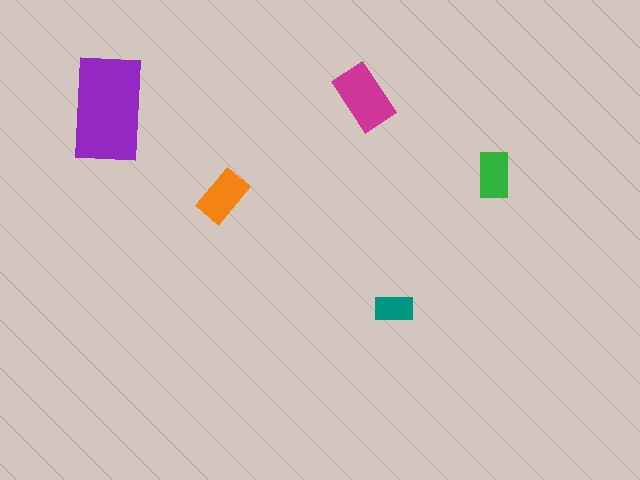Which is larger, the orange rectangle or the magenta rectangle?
The magenta one.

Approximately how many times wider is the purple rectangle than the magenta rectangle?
About 1.5 times wider.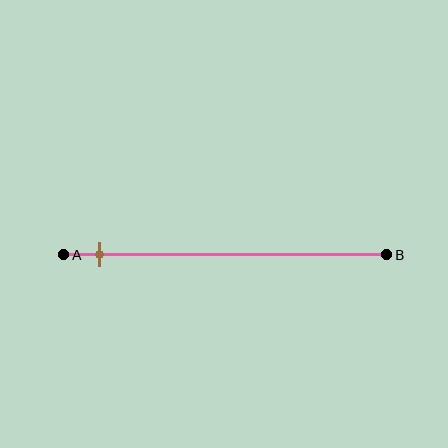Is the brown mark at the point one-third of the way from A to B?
No, the mark is at about 10% from A, not at the 33% one-third point.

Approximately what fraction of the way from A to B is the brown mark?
The brown mark is approximately 10% of the way from A to B.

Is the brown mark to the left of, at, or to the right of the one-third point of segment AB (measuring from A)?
The brown mark is to the left of the one-third point of segment AB.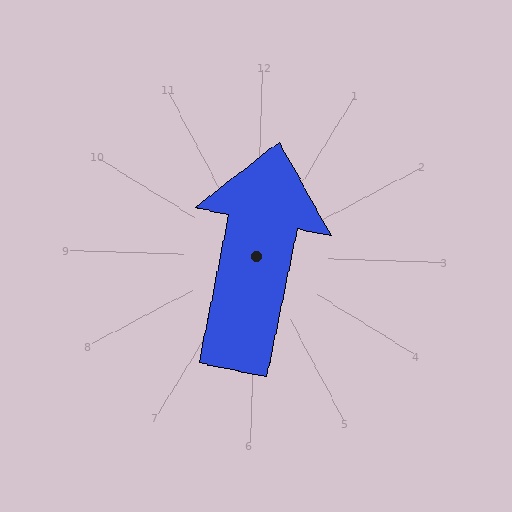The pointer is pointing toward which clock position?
Roughly 12 o'clock.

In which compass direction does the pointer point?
North.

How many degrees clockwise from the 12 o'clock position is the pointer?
Approximately 10 degrees.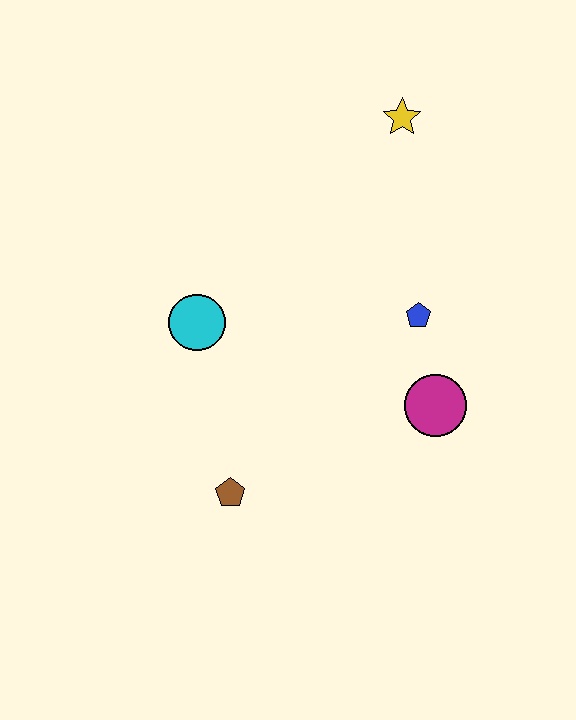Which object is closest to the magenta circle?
The blue pentagon is closest to the magenta circle.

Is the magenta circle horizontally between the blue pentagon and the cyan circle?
No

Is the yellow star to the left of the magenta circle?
Yes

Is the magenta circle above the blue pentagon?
No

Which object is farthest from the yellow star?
The brown pentagon is farthest from the yellow star.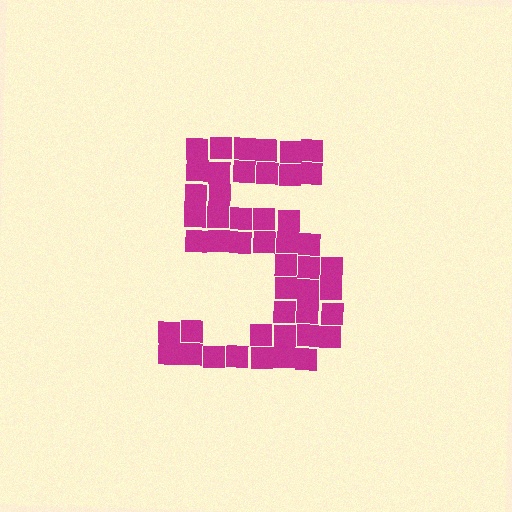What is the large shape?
The large shape is the digit 5.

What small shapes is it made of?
It is made of small squares.